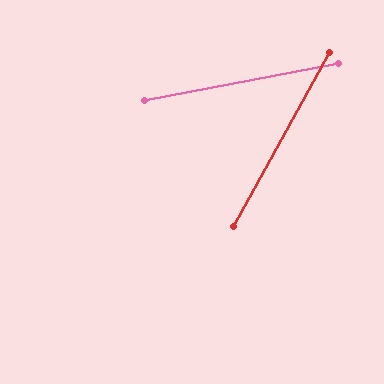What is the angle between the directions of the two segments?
Approximately 50 degrees.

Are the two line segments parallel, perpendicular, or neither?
Neither parallel nor perpendicular — they differ by about 50°.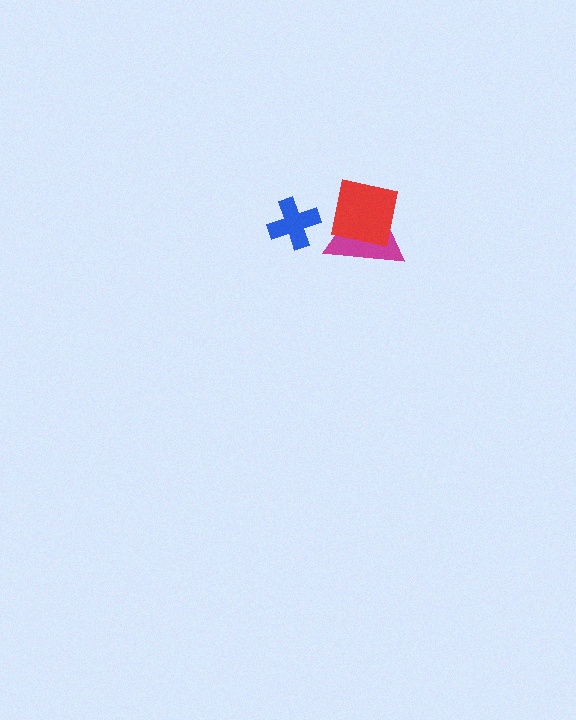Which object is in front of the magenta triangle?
The red square is in front of the magenta triangle.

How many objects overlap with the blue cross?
0 objects overlap with the blue cross.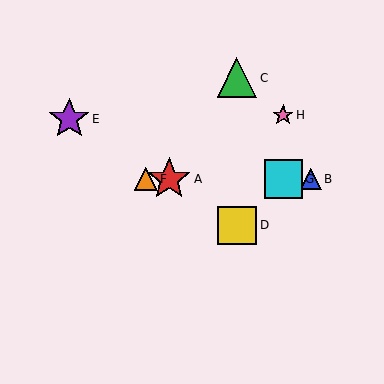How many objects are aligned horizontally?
4 objects (A, B, F, G) are aligned horizontally.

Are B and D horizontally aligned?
No, B is at y≈179 and D is at y≈225.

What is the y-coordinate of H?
Object H is at y≈115.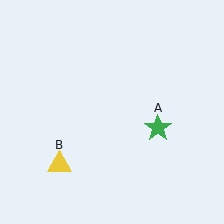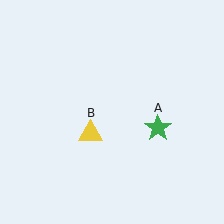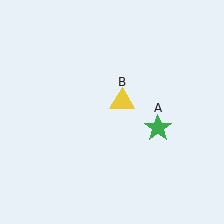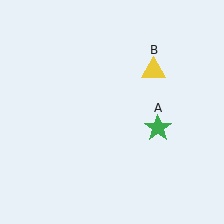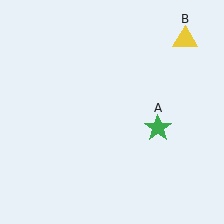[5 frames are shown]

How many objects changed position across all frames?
1 object changed position: yellow triangle (object B).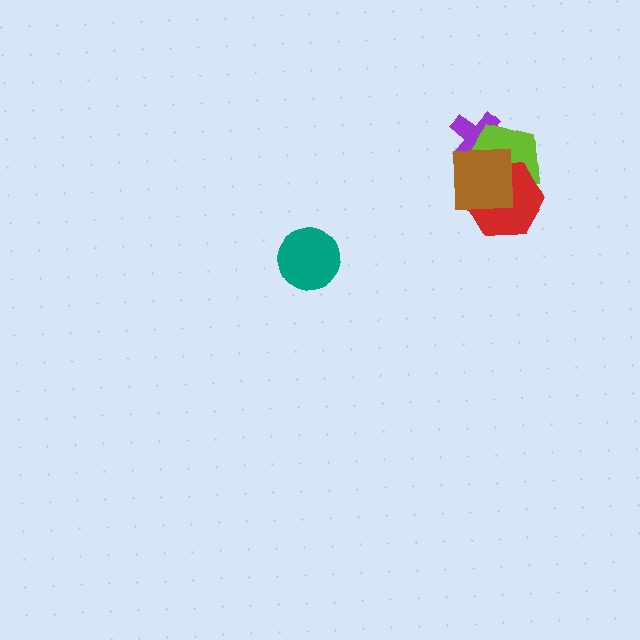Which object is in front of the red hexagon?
The brown square is in front of the red hexagon.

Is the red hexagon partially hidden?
Yes, it is partially covered by another shape.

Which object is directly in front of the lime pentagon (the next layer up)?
The red hexagon is directly in front of the lime pentagon.